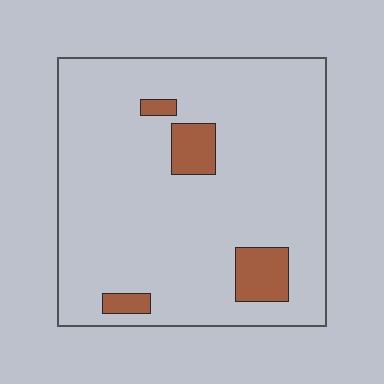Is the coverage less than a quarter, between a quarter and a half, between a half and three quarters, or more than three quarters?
Less than a quarter.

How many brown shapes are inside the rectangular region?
4.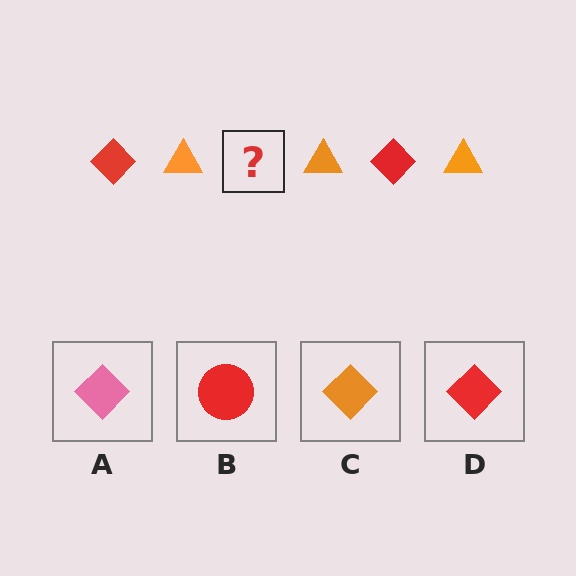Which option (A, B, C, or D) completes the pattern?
D.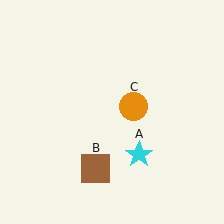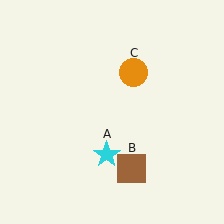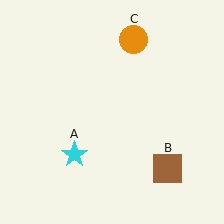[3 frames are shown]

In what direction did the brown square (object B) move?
The brown square (object B) moved right.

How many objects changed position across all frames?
3 objects changed position: cyan star (object A), brown square (object B), orange circle (object C).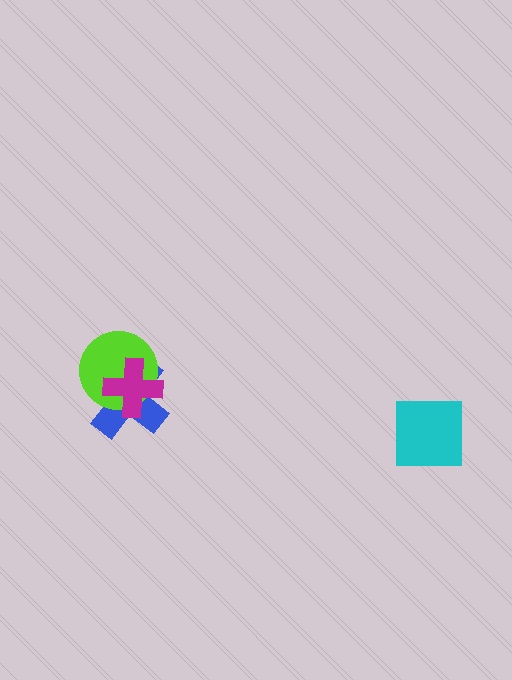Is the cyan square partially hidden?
No, no other shape covers it.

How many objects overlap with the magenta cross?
2 objects overlap with the magenta cross.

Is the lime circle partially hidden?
Yes, it is partially covered by another shape.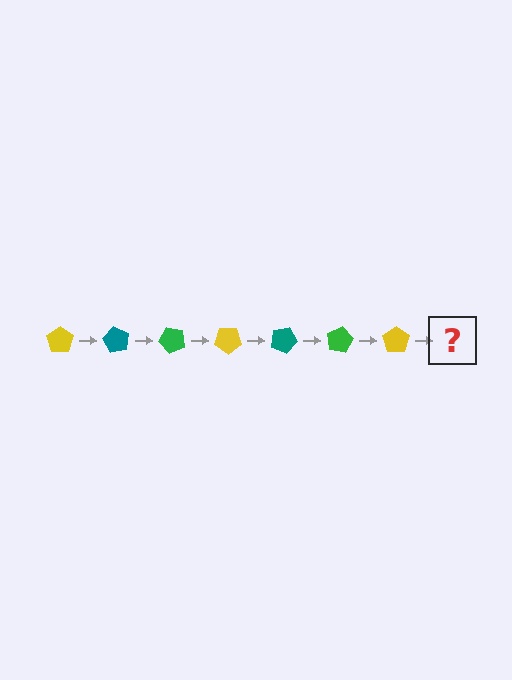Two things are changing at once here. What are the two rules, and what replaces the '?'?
The two rules are that it rotates 60 degrees each step and the color cycles through yellow, teal, and green. The '?' should be a teal pentagon, rotated 420 degrees from the start.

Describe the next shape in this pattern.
It should be a teal pentagon, rotated 420 degrees from the start.